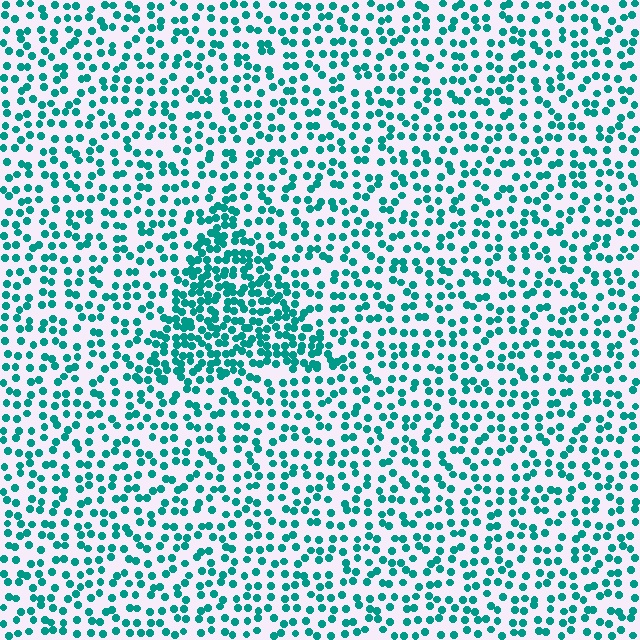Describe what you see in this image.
The image contains small teal elements arranged at two different densities. A triangle-shaped region is visible where the elements are more densely packed than the surrounding area.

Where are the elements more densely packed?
The elements are more densely packed inside the triangle boundary.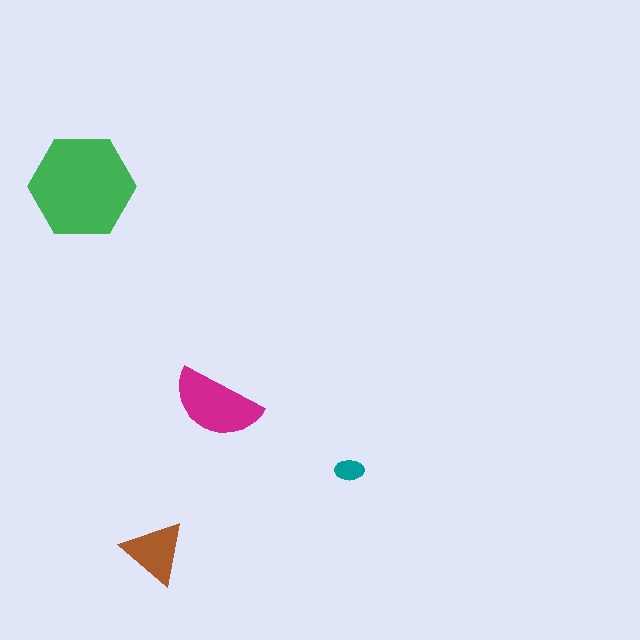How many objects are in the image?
There are 4 objects in the image.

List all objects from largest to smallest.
The green hexagon, the magenta semicircle, the brown triangle, the teal ellipse.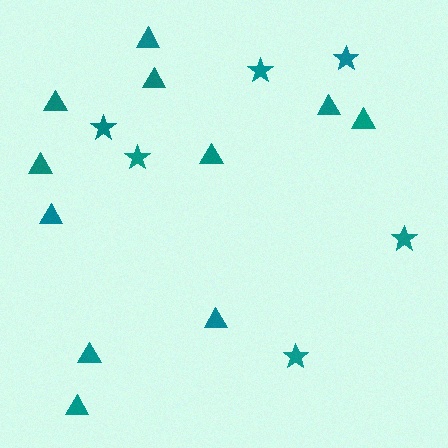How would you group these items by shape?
There are 2 groups: one group of triangles (11) and one group of stars (6).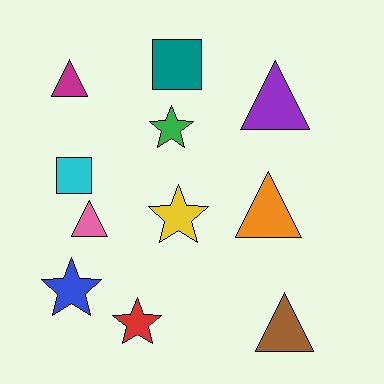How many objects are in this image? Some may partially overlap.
There are 11 objects.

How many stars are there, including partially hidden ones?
There are 4 stars.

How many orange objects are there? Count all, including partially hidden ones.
There is 1 orange object.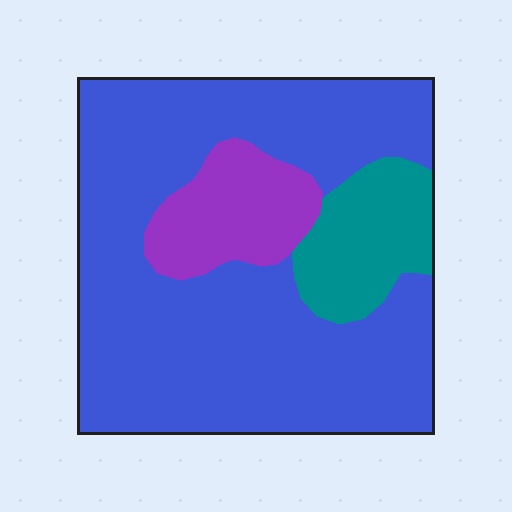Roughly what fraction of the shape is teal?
Teal takes up about one eighth (1/8) of the shape.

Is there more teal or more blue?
Blue.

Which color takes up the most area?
Blue, at roughly 75%.